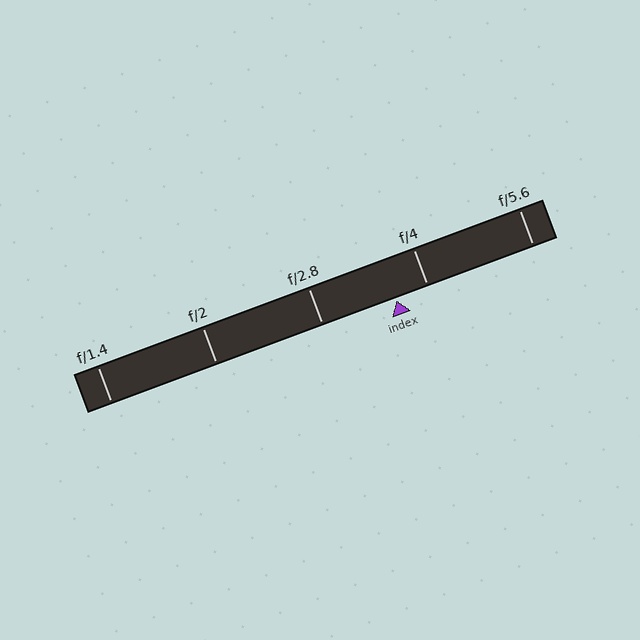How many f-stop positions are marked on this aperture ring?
There are 5 f-stop positions marked.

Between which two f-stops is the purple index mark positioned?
The index mark is between f/2.8 and f/4.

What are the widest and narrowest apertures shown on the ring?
The widest aperture shown is f/1.4 and the narrowest is f/5.6.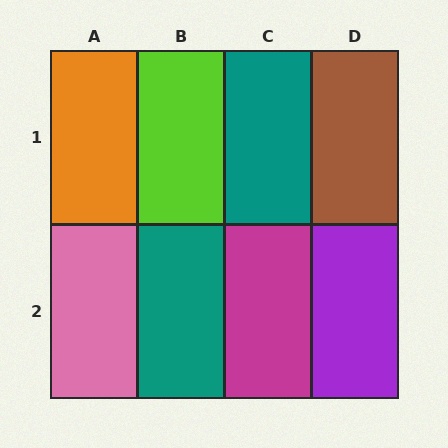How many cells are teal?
2 cells are teal.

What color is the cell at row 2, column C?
Magenta.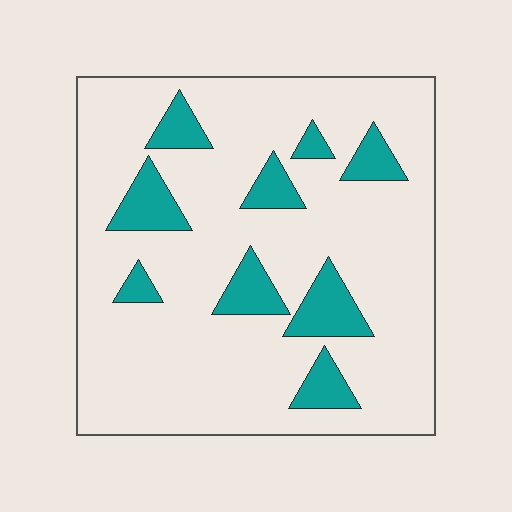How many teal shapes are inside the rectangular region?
9.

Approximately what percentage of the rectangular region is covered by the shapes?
Approximately 15%.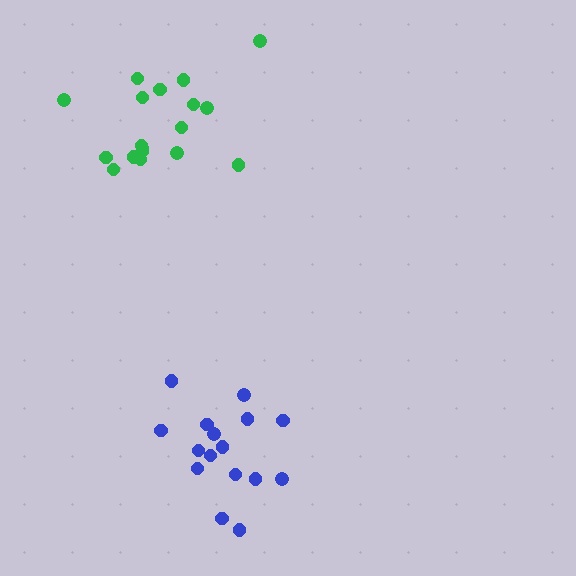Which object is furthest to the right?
The blue cluster is rightmost.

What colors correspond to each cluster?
The clusters are colored: blue, green.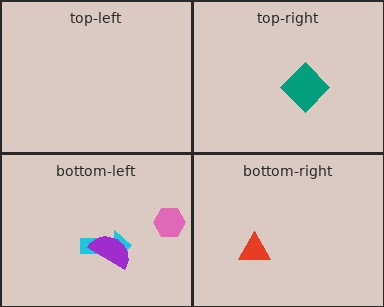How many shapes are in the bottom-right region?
1.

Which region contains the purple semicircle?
The bottom-left region.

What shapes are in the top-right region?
The teal diamond.